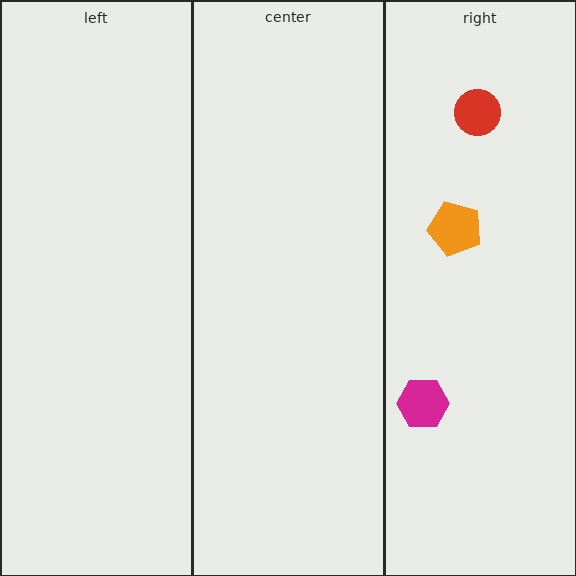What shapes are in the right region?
The red circle, the magenta hexagon, the orange pentagon.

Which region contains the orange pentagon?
The right region.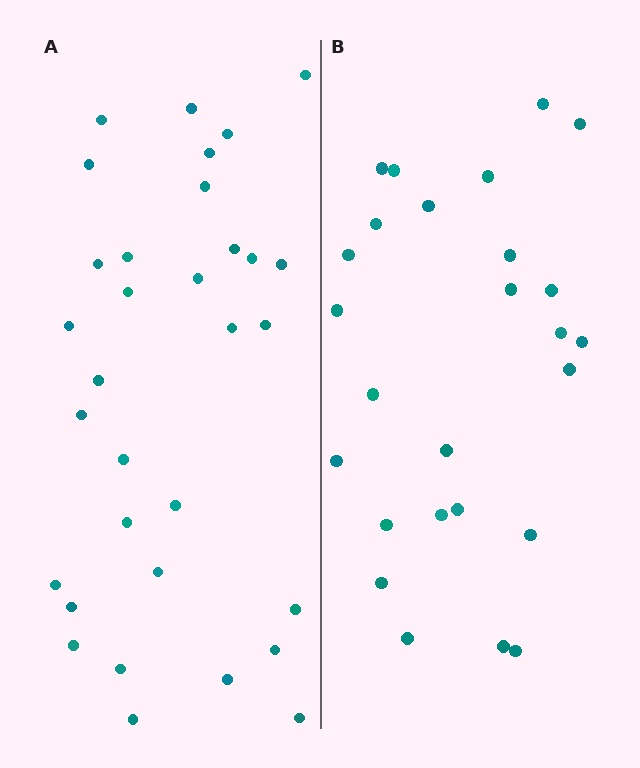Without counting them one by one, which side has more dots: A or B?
Region A (the left region) has more dots.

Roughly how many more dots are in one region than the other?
Region A has about 6 more dots than region B.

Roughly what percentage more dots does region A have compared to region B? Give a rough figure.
About 25% more.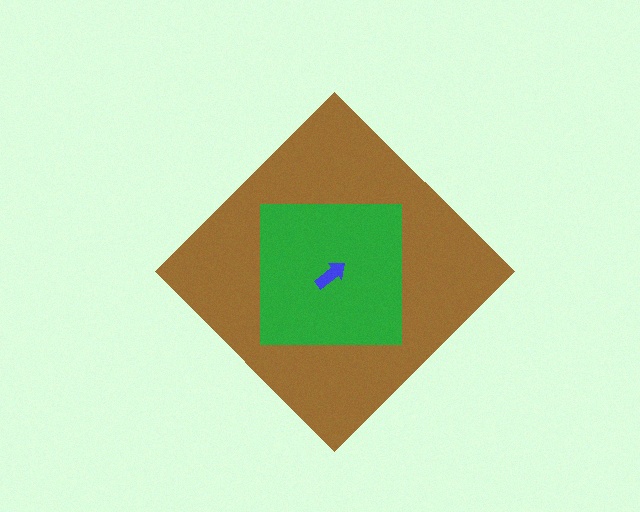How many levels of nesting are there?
3.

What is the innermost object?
The blue arrow.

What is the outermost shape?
The brown diamond.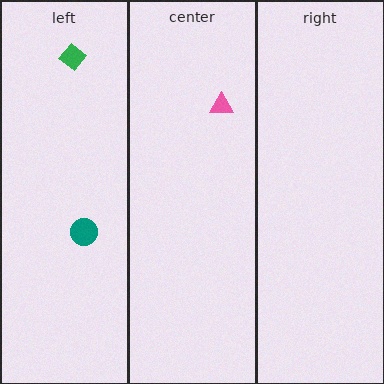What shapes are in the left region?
The teal circle, the green diamond.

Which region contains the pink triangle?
The center region.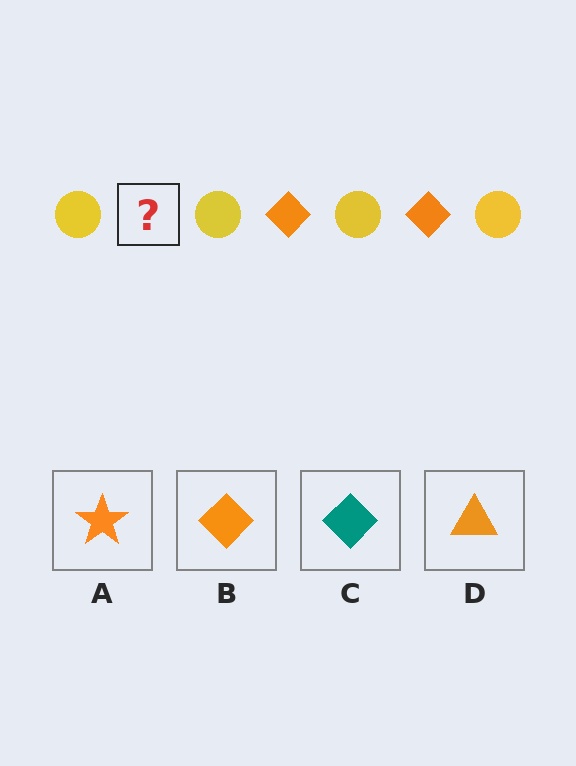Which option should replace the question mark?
Option B.